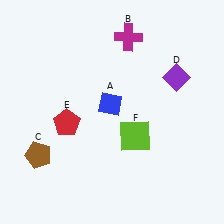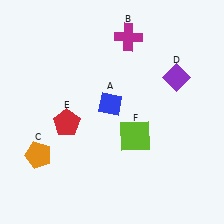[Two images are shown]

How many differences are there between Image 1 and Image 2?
There is 1 difference between the two images.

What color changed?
The pentagon (C) changed from brown in Image 1 to orange in Image 2.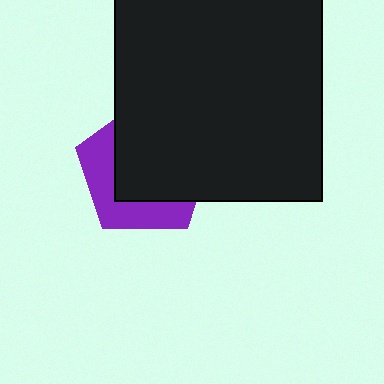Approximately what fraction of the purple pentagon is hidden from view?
Roughly 62% of the purple pentagon is hidden behind the black square.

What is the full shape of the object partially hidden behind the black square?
The partially hidden object is a purple pentagon.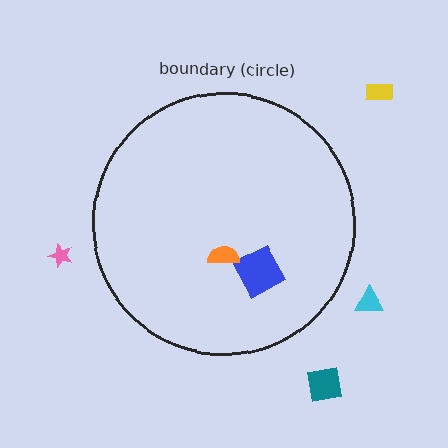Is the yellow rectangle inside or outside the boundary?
Outside.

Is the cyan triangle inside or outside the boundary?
Outside.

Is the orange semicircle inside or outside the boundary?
Inside.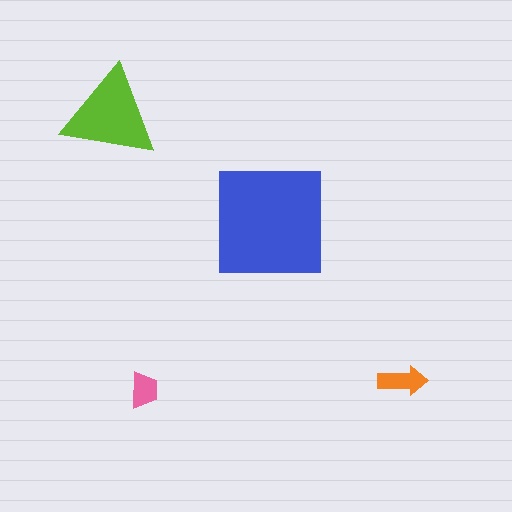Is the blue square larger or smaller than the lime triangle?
Larger.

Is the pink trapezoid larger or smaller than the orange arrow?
Smaller.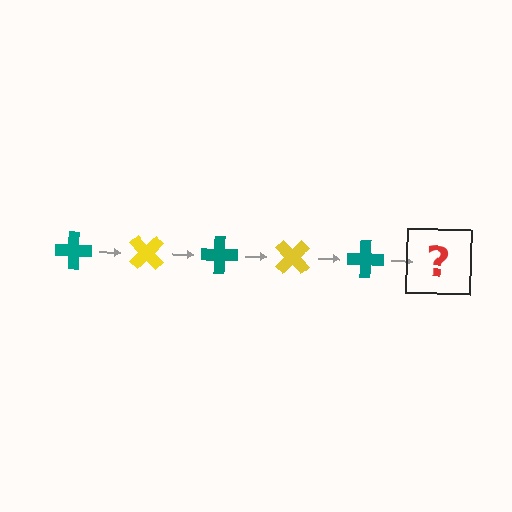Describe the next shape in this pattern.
It should be a yellow cross, rotated 225 degrees from the start.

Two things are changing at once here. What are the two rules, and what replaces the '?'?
The two rules are that it rotates 45 degrees each step and the color cycles through teal and yellow. The '?' should be a yellow cross, rotated 225 degrees from the start.